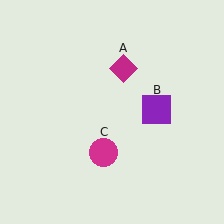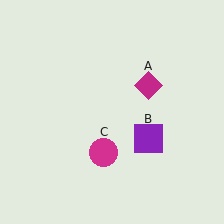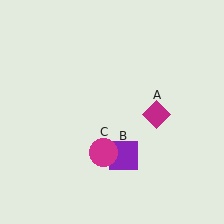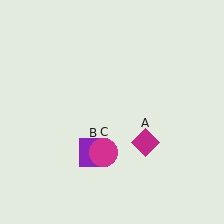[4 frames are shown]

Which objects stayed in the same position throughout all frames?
Magenta circle (object C) remained stationary.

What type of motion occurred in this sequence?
The magenta diamond (object A), purple square (object B) rotated clockwise around the center of the scene.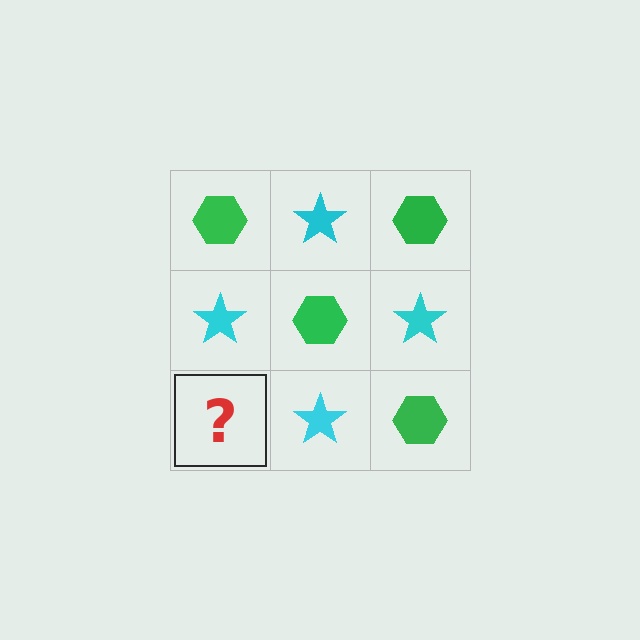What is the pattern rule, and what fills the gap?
The rule is that it alternates green hexagon and cyan star in a checkerboard pattern. The gap should be filled with a green hexagon.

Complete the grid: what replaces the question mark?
The question mark should be replaced with a green hexagon.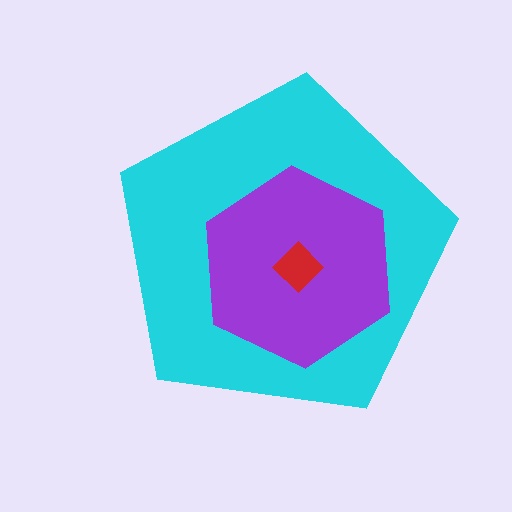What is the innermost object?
The red diamond.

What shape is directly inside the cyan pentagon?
The purple hexagon.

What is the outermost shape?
The cyan pentagon.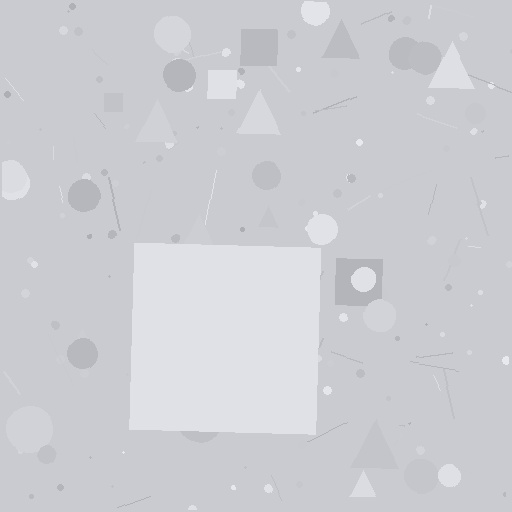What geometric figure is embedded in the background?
A square is embedded in the background.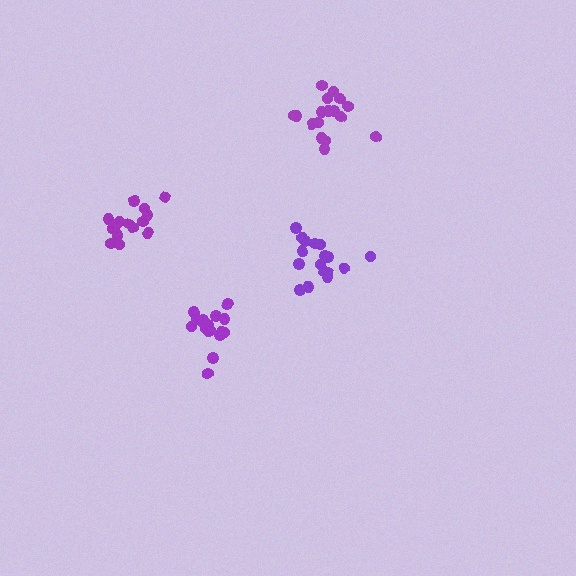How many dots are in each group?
Group 1: 17 dots, Group 2: 17 dots, Group 3: 19 dots, Group 4: 16 dots (69 total).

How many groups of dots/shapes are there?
There are 4 groups.